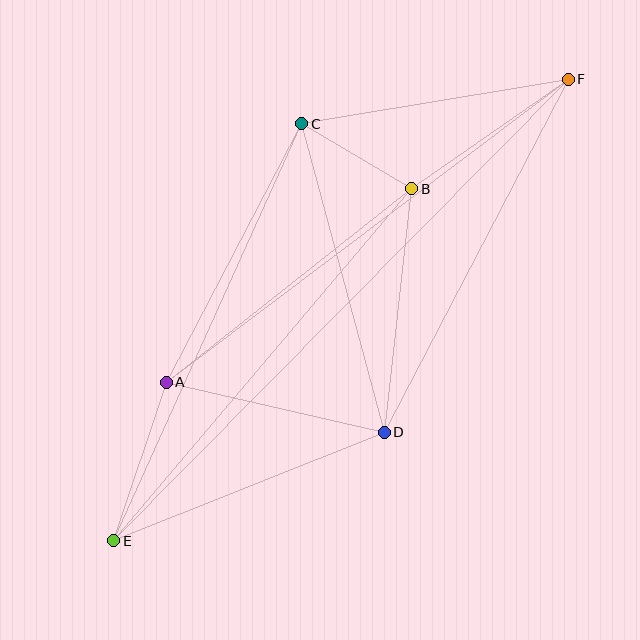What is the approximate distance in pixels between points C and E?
The distance between C and E is approximately 457 pixels.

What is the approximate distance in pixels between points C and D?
The distance between C and D is approximately 319 pixels.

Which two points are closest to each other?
Points B and C are closest to each other.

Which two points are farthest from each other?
Points E and F are farthest from each other.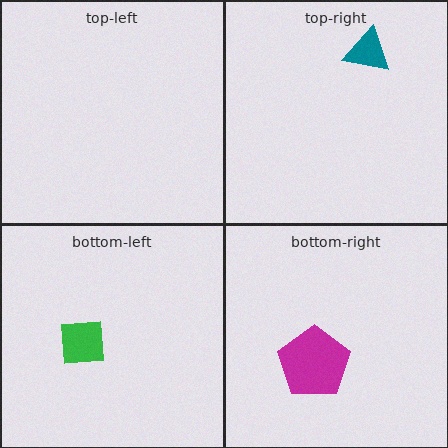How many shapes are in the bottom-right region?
1.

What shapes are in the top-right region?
The teal triangle.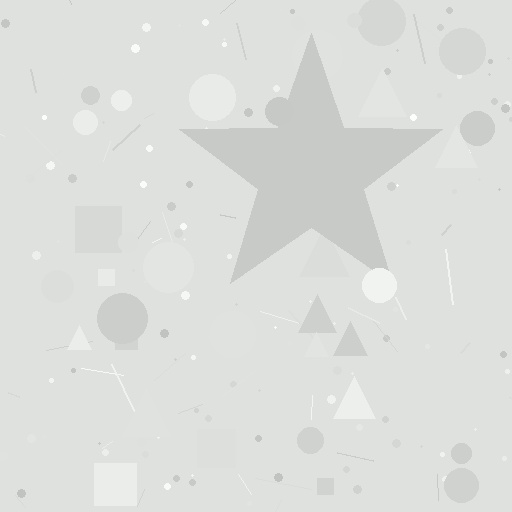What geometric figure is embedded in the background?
A star is embedded in the background.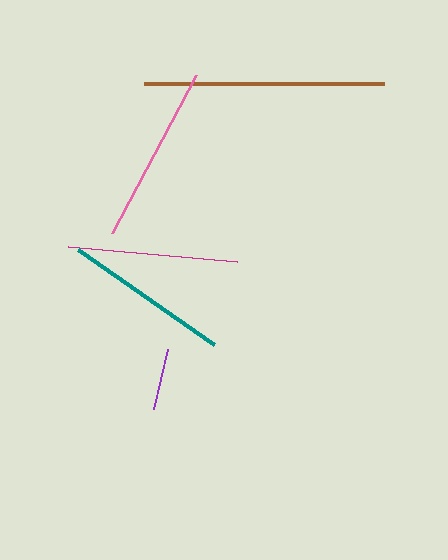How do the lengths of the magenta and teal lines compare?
The magenta and teal lines are approximately the same length.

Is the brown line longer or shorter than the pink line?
The brown line is longer than the pink line.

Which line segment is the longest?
The brown line is the longest at approximately 241 pixels.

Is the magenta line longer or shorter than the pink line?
The pink line is longer than the magenta line.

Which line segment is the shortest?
The purple line is the shortest at approximately 61 pixels.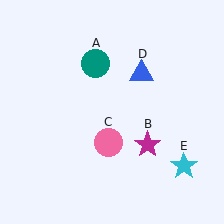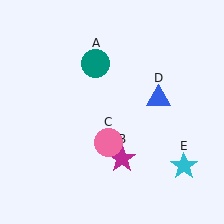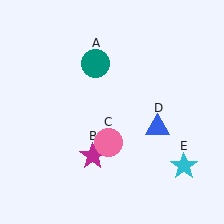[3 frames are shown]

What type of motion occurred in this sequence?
The magenta star (object B), blue triangle (object D) rotated clockwise around the center of the scene.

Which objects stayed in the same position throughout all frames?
Teal circle (object A) and pink circle (object C) and cyan star (object E) remained stationary.